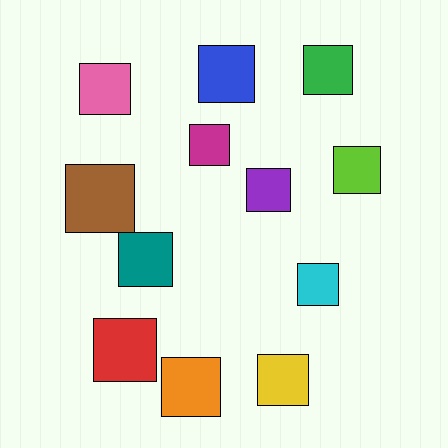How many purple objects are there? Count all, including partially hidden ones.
There is 1 purple object.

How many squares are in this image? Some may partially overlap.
There are 12 squares.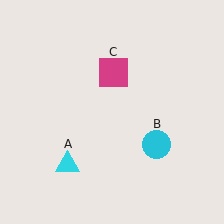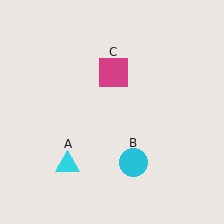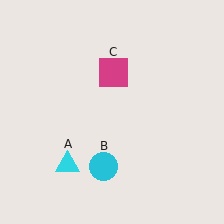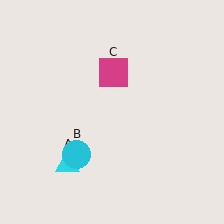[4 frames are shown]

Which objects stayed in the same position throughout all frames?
Cyan triangle (object A) and magenta square (object C) remained stationary.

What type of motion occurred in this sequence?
The cyan circle (object B) rotated clockwise around the center of the scene.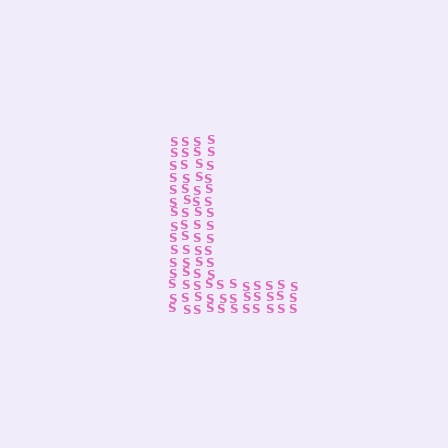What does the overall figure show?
The overall figure shows the letter L.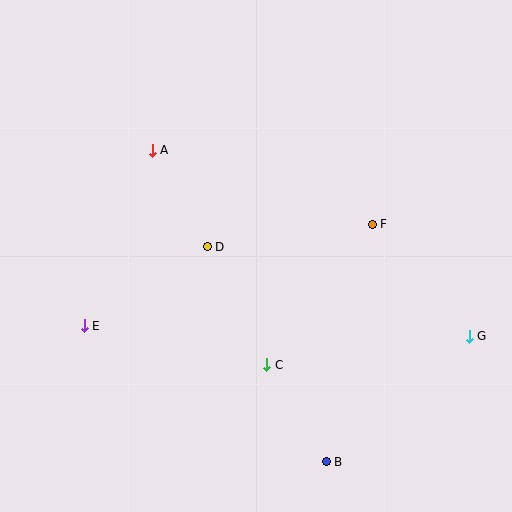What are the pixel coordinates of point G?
Point G is at (469, 336).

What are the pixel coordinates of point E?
Point E is at (84, 326).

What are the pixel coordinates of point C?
Point C is at (267, 365).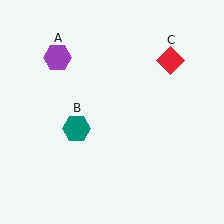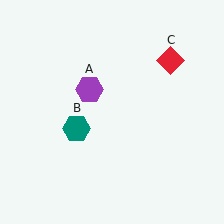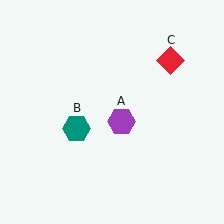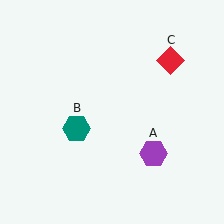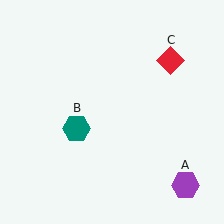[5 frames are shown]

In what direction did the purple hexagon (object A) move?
The purple hexagon (object A) moved down and to the right.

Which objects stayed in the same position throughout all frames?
Teal hexagon (object B) and red diamond (object C) remained stationary.